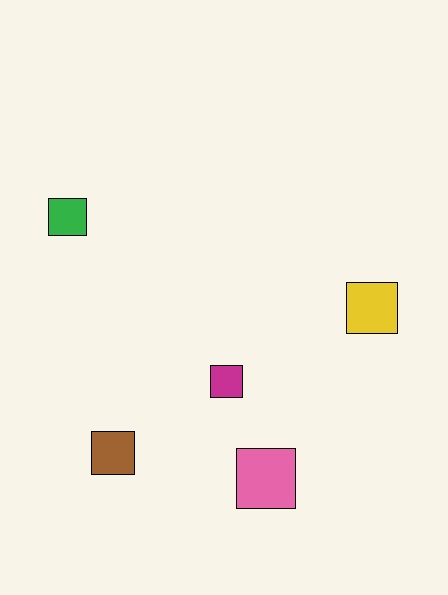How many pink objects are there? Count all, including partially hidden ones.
There is 1 pink object.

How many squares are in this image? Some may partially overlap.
There are 5 squares.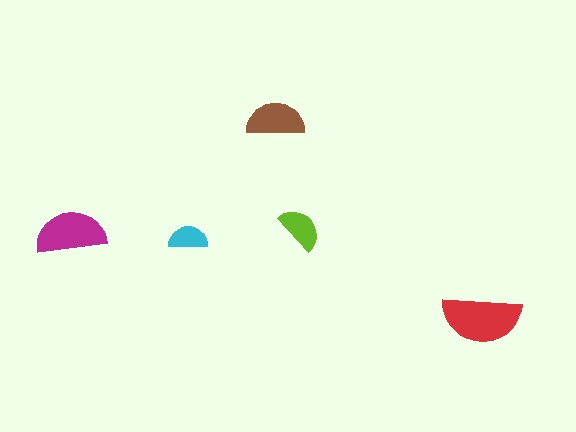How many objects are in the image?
There are 5 objects in the image.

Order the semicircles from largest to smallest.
the red one, the magenta one, the brown one, the lime one, the cyan one.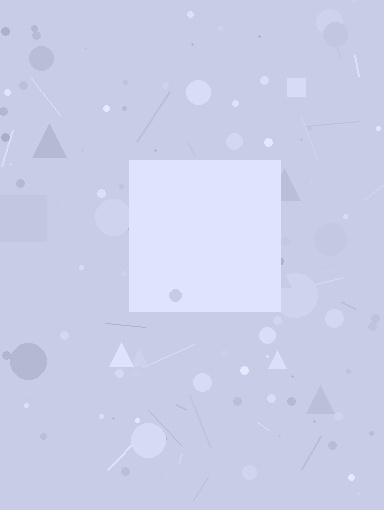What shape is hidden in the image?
A square is hidden in the image.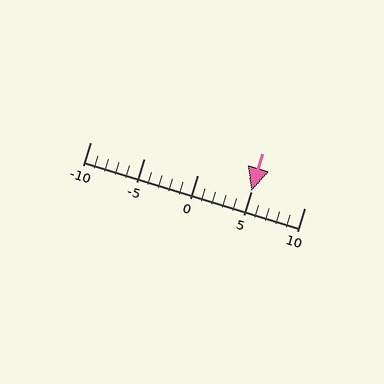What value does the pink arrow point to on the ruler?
The pink arrow points to approximately 5.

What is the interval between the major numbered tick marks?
The major tick marks are spaced 5 units apart.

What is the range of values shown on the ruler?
The ruler shows values from -10 to 10.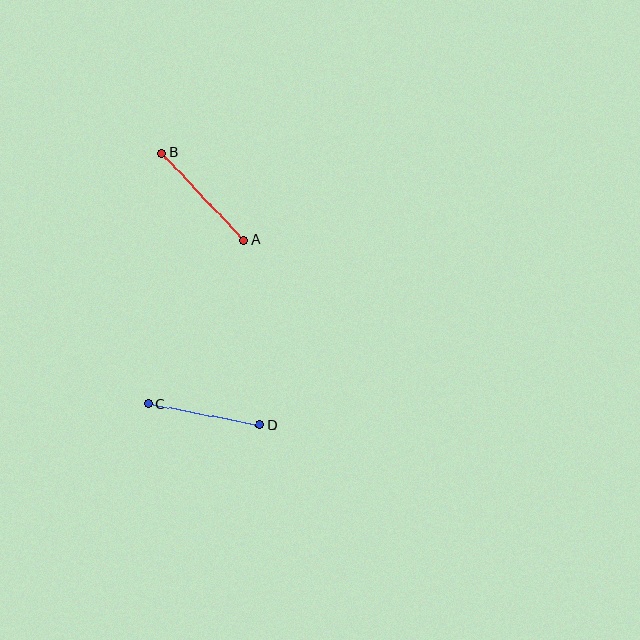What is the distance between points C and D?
The distance is approximately 114 pixels.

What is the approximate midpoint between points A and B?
The midpoint is at approximately (203, 196) pixels.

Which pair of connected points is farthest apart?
Points A and B are farthest apart.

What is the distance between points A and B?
The distance is approximately 120 pixels.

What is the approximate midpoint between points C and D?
The midpoint is at approximately (204, 414) pixels.